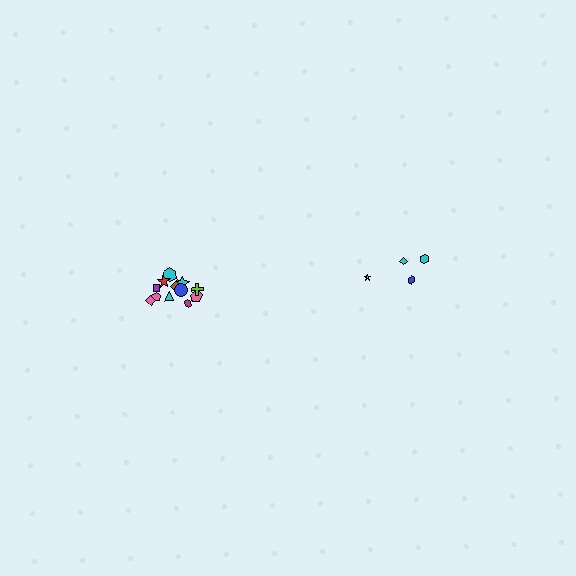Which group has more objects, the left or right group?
The left group.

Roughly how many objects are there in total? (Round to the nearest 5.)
Roughly 15 objects in total.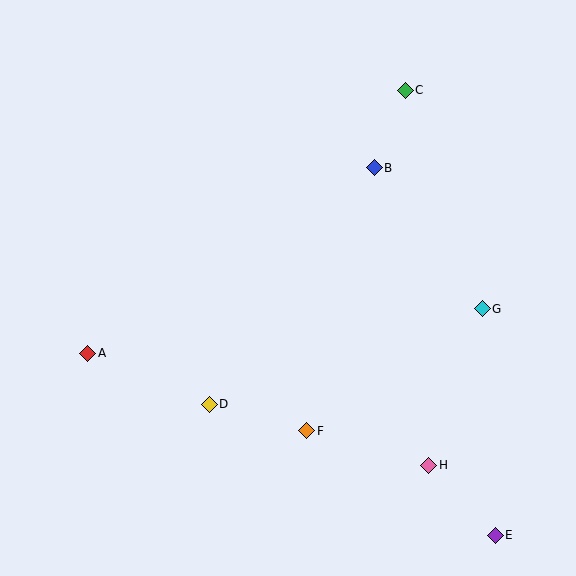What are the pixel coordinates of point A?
Point A is at (88, 353).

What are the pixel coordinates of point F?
Point F is at (307, 431).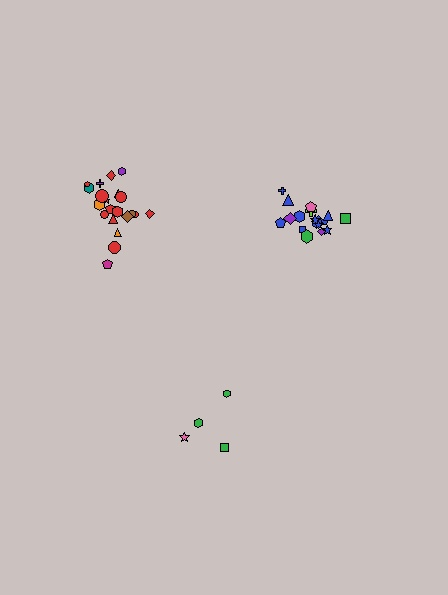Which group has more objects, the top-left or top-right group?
The top-left group.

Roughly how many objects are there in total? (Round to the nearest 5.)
Roughly 45 objects in total.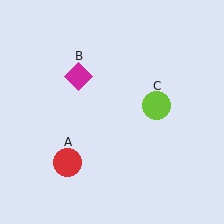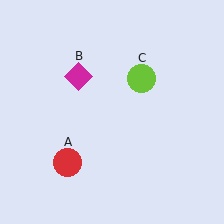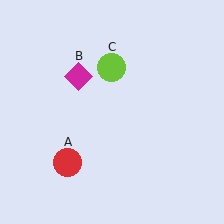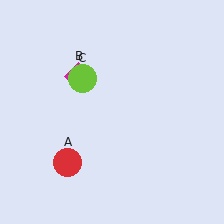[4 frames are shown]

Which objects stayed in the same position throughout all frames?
Red circle (object A) and magenta diamond (object B) remained stationary.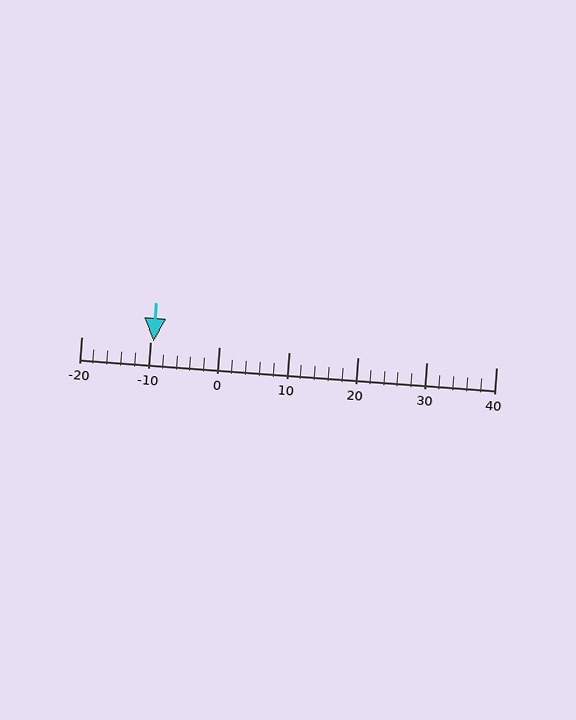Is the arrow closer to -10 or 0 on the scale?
The arrow is closer to -10.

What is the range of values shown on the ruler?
The ruler shows values from -20 to 40.